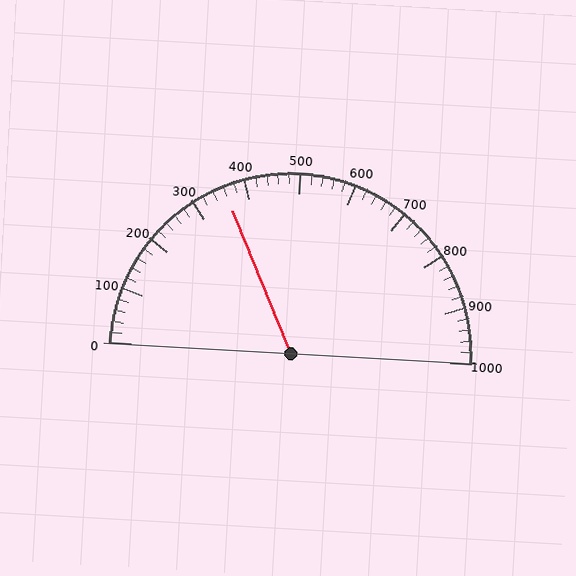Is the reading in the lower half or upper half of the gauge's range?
The reading is in the lower half of the range (0 to 1000).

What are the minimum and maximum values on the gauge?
The gauge ranges from 0 to 1000.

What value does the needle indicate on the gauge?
The needle indicates approximately 360.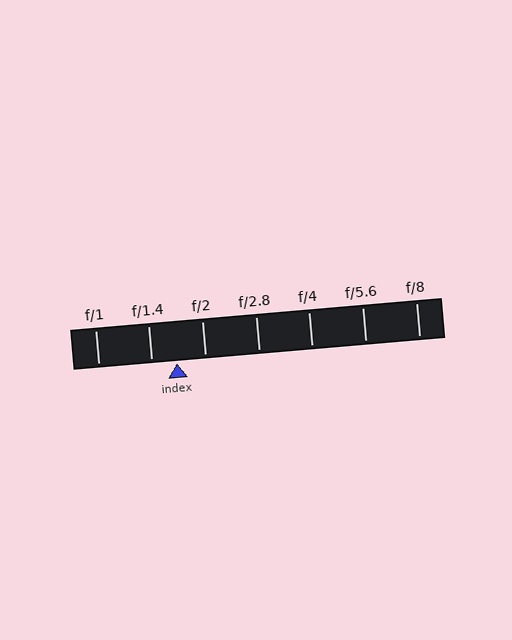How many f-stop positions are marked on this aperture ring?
There are 7 f-stop positions marked.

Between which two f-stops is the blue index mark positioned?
The index mark is between f/1.4 and f/2.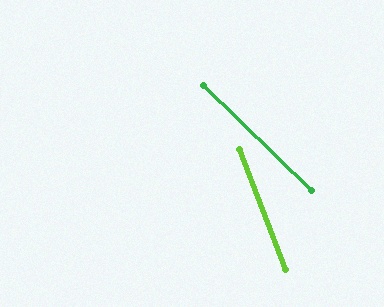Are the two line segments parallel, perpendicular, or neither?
Neither parallel nor perpendicular — they differ by about 25°.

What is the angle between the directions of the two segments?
Approximately 25 degrees.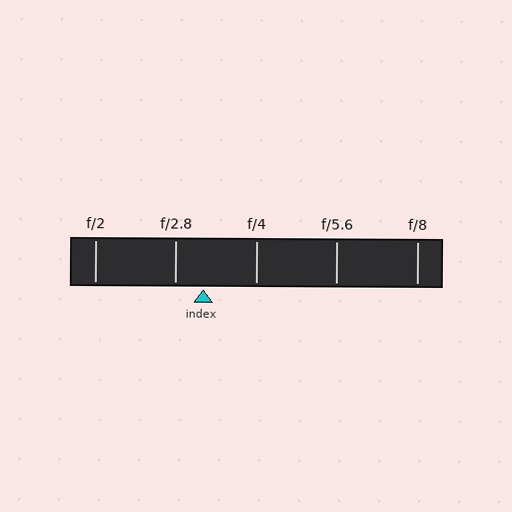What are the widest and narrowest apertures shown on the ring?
The widest aperture shown is f/2 and the narrowest is f/8.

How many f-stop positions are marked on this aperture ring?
There are 5 f-stop positions marked.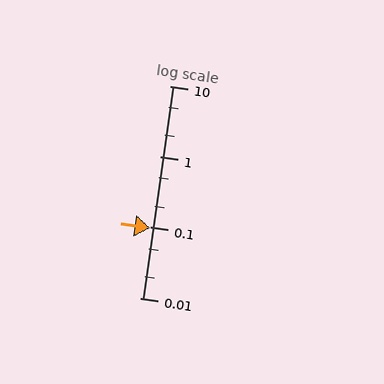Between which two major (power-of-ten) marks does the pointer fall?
The pointer is between 0.01 and 0.1.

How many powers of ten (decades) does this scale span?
The scale spans 3 decades, from 0.01 to 10.